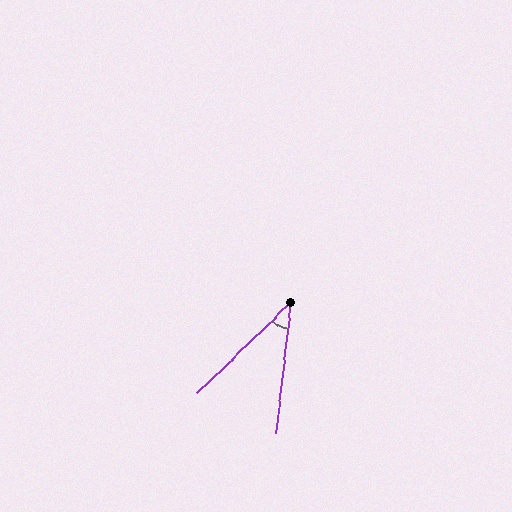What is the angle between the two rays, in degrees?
Approximately 39 degrees.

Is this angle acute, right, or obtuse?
It is acute.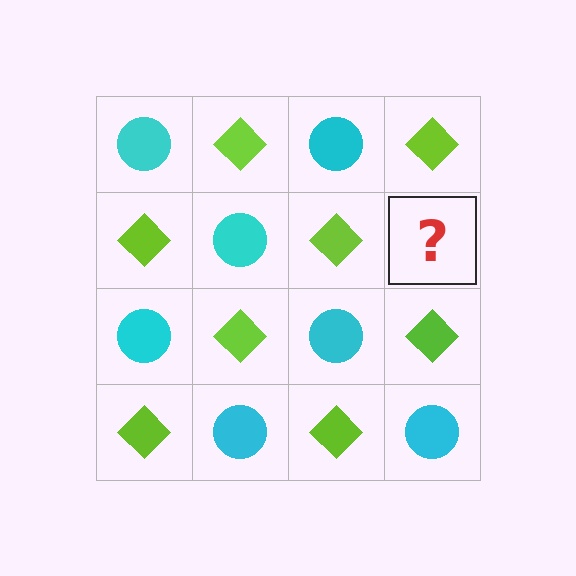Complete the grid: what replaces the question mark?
The question mark should be replaced with a cyan circle.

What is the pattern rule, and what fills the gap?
The rule is that it alternates cyan circle and lime diamond in a checkerboard pattern. The gap should be filled with a cyan circle.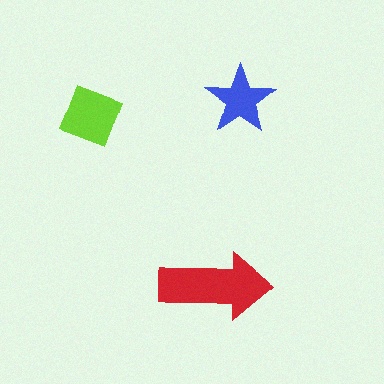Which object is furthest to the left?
The lime diamond is leftmost.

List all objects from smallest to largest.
The blue star, the lime diamond, the red arrow.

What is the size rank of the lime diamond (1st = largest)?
2nd.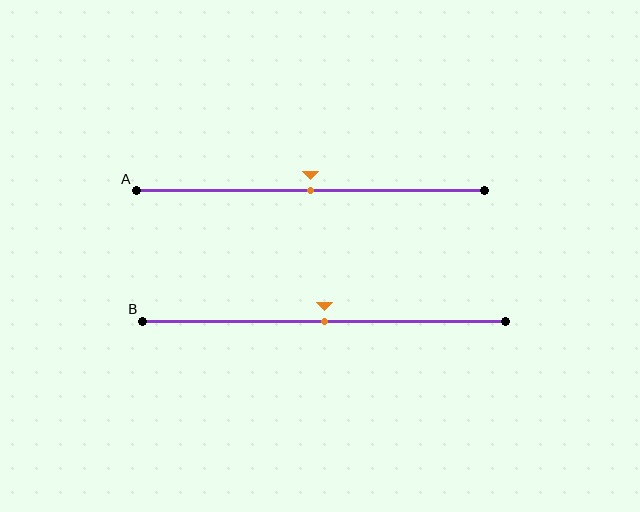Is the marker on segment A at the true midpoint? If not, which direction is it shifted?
Yes, the marker on segment A is at the true midpoint.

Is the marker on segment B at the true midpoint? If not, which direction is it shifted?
Yes, the marker on segment B is at the true midpoint.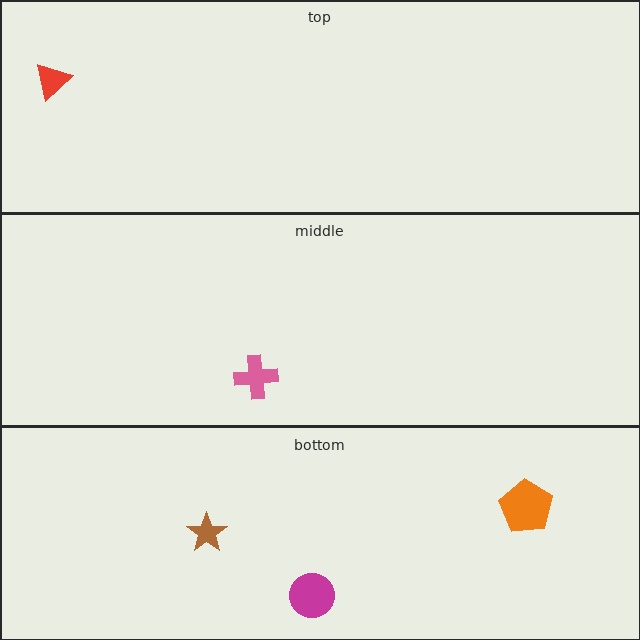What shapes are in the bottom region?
The orange pentagon, the magenta circle, the brown star.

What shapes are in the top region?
The red triangle.